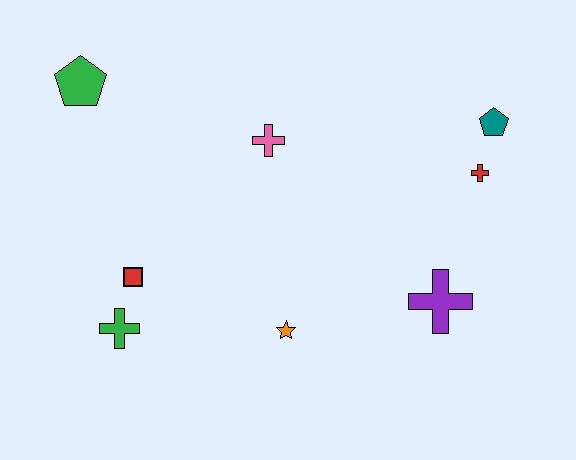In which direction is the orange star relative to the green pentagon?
The orange star is below the green pentagon.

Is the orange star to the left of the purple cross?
Yes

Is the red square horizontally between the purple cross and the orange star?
No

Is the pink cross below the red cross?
No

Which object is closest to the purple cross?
The red cross is closest to the purple cross.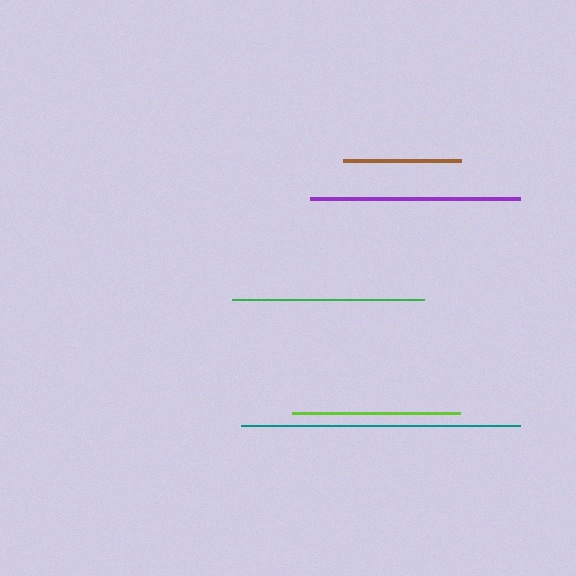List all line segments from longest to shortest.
From longest to shortest: teal, purple, green, lime, brown.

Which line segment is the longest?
The teal line is the longest at approximately 279 pixels.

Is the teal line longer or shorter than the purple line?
The teal line is longer than the purple line.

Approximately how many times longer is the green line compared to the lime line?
The green line is approximately 1.1 times the length of the lime line.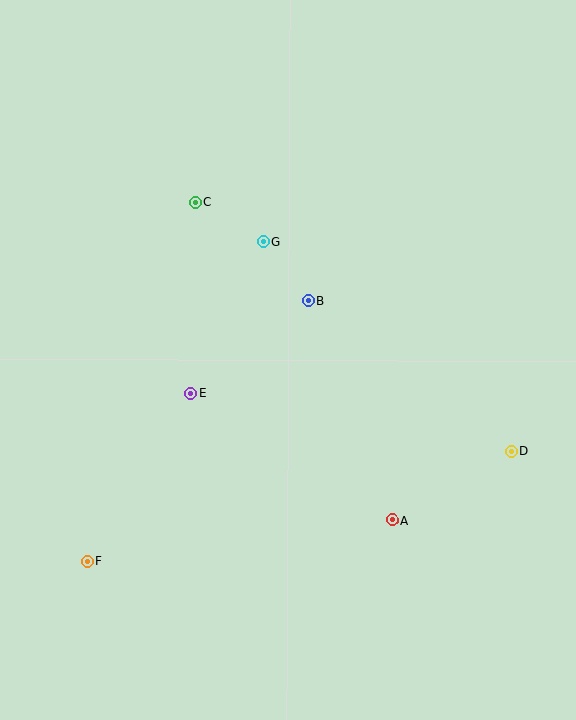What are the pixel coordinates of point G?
Point G is at (263, 242).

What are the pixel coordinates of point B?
Point B is at (308, 301).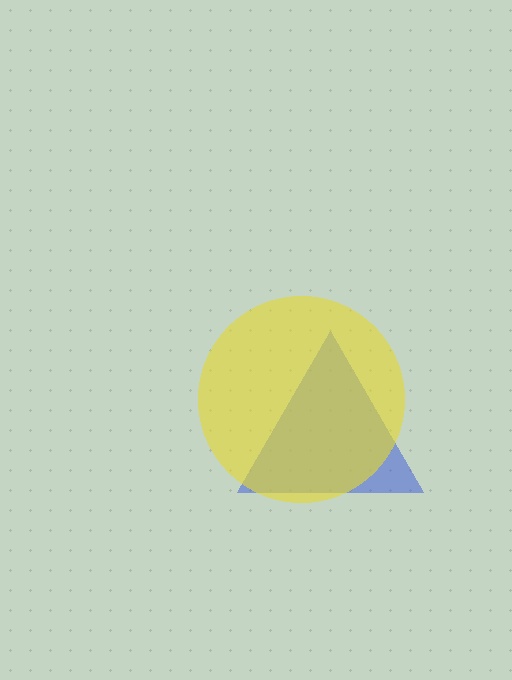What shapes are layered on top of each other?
The layered shapes are: a blue triangle, a yellow circle.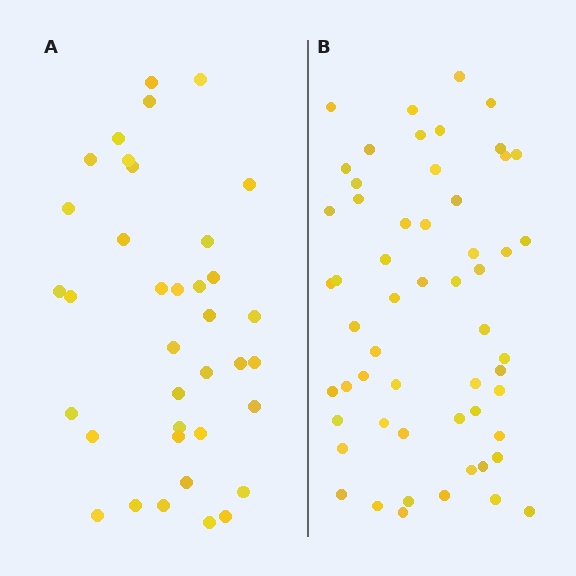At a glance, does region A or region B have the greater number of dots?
Region B (the right region) has more dots.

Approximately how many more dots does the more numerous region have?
Region B has approximately 20 more dots than region A.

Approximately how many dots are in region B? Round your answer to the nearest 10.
About 60 dots. (The exact count is 56, which rounds to 60.)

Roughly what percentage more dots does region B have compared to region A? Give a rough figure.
About 50% more.